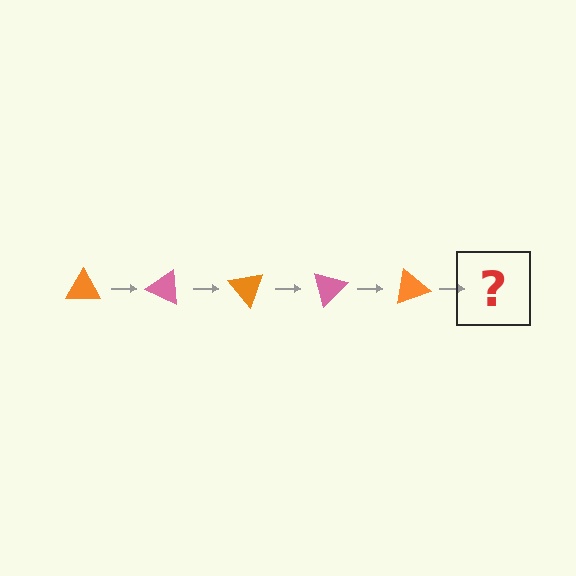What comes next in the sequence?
The next element should be a pink triangle, rotated 125 degrees from the start.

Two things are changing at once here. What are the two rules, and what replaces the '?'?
The two rules are that it rotates 25 degrees each step and the color cycles through orange and pink. The '?' should be a pink triangle, rotated 125 degrees from the start.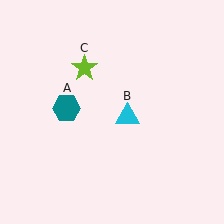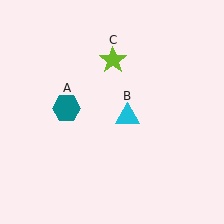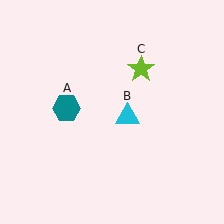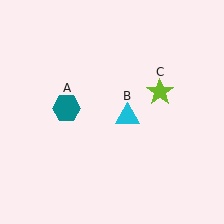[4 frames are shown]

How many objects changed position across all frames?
1 object changed position: lime star (object C).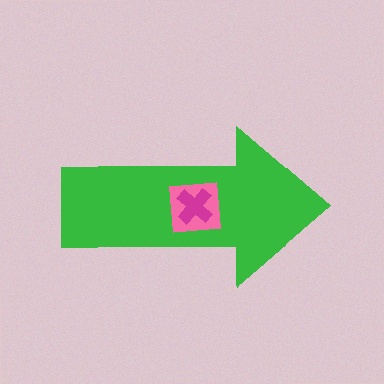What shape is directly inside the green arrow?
The pink square.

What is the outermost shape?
The green arrow.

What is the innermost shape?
The magenta cross.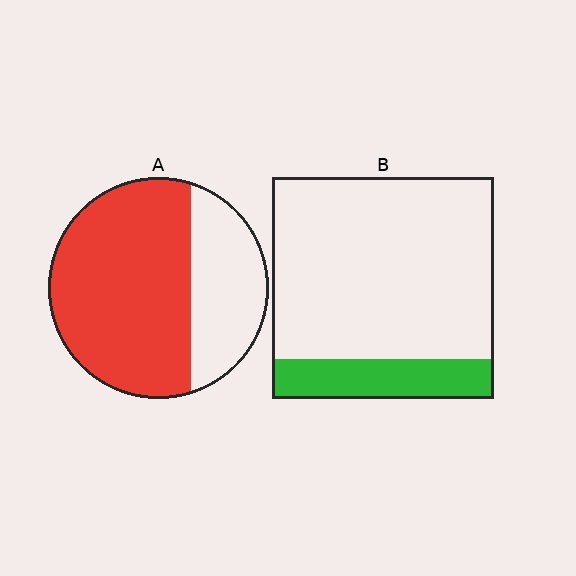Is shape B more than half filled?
No.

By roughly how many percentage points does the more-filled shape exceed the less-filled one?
By roughly 50 percentage points (A over B).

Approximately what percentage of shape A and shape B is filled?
A is approximately 70% and B is approximately 20%.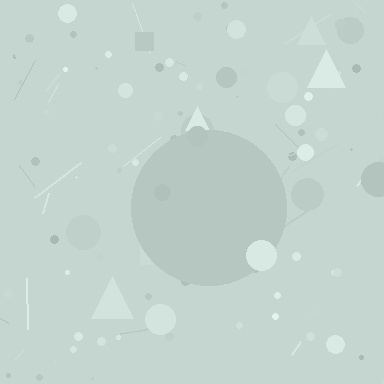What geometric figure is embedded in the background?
A circle is embedded in the background.